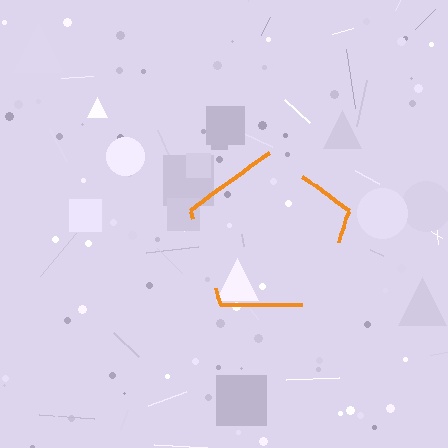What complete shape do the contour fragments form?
The contour fragments form a pentagon.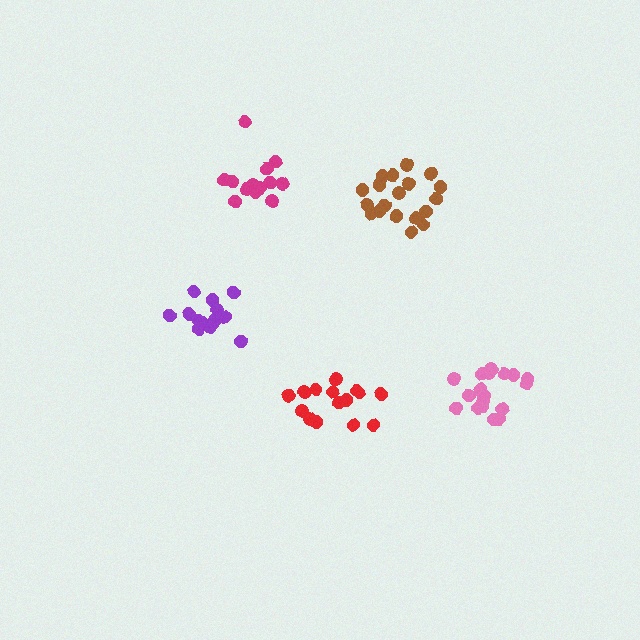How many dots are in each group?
Group 1: 19 dots, Group 2: 15 dots, Group 3: 19 dots, Group 4: 13 dots, Group 5: 14 dots (80 total).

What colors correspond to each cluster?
The clusters are colored: brown, red, pink, magenta, purple.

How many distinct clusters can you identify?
There are 5 distinct clusters.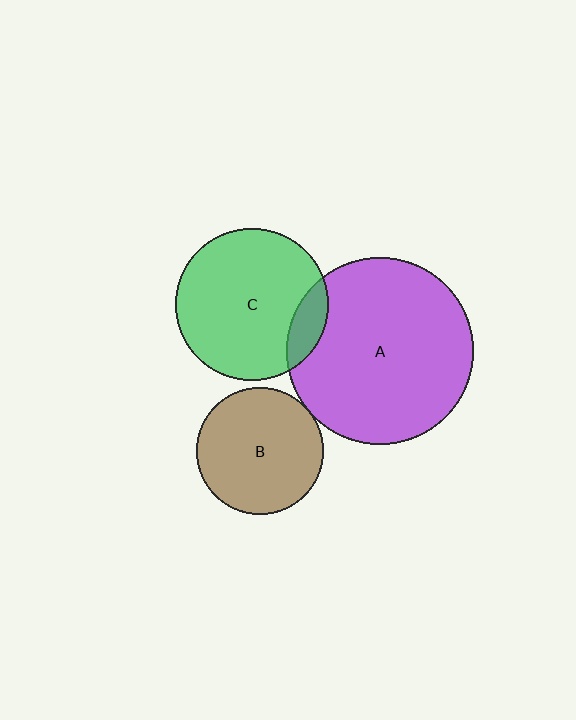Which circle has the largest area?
Circle A (purple).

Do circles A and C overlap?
Yes.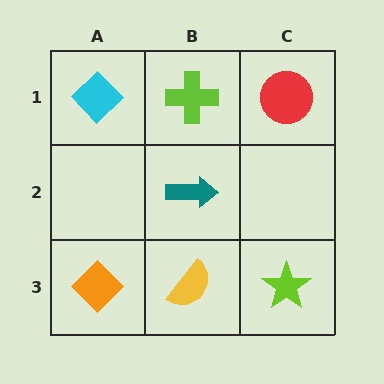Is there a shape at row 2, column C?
No, that cell is empty.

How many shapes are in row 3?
3 shapes.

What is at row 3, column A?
An orange diamond.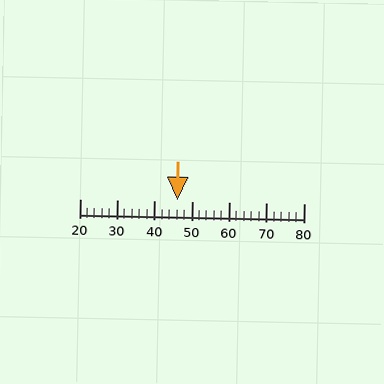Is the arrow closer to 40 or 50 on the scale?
The arrow is closer to 50.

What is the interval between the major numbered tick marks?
The major tick marks are spaced 10 units apart.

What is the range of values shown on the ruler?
The ruler shows values from 20 to 80.